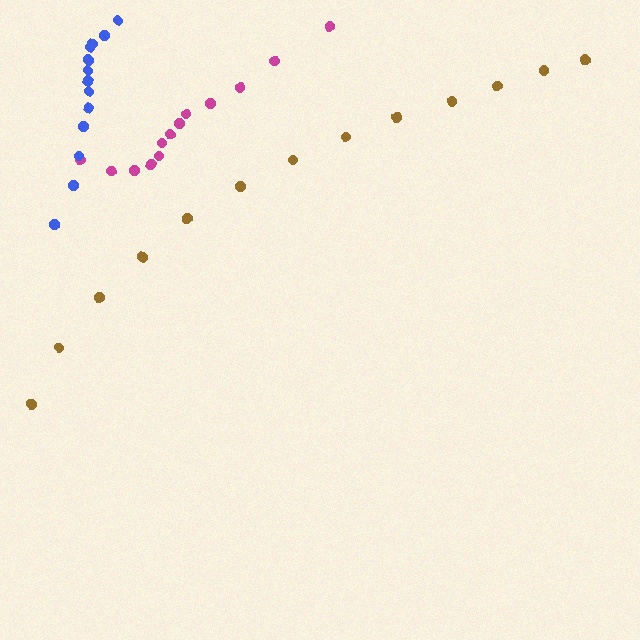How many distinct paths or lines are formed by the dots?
There are 3 distinct paths.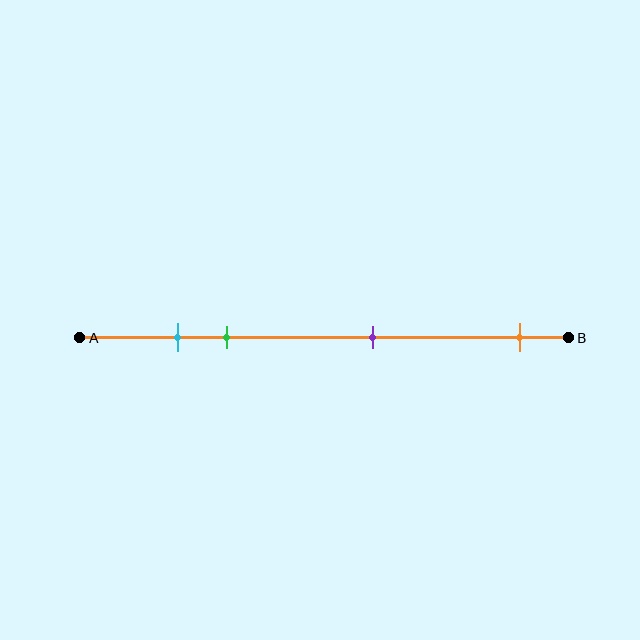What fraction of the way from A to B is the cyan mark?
The cyan mark is approximately 20% (0.2) of the way from A to B.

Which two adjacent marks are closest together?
The cyan and green marks are the closest adjacent pair.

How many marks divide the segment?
There are 4 marks dividing the segment.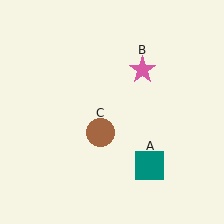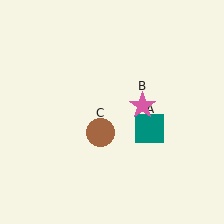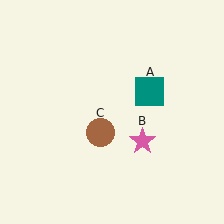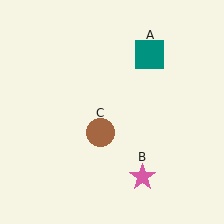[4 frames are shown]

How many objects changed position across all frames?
2 objects changed position: teal square (object A), pink star (object B).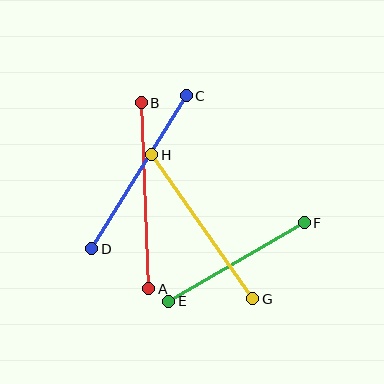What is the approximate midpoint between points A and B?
The midpoint is at approximately (145, 196) pixels.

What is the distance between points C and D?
The distance is approximately 180 pixels.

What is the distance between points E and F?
The distance is approximately 157 pixels.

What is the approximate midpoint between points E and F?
The midpoint is at approximately (237, 262) pixels.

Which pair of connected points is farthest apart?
Points A and B are farthest apart.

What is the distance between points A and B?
The distance is approximately 186 pixels.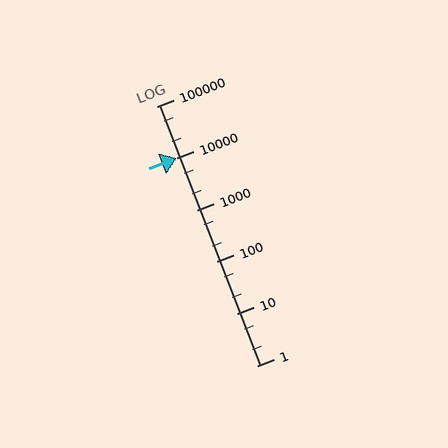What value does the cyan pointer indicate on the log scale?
The pointer indicates approximately 10000.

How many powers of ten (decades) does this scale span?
The scale spans 5 decades, from 1 to 100000.